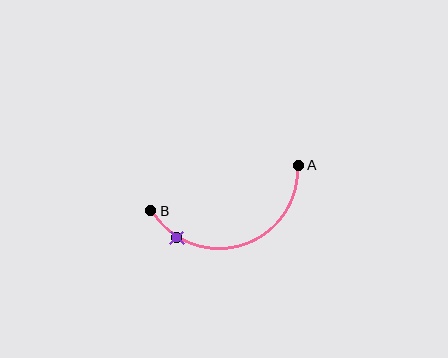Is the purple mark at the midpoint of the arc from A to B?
No. The purple mark lies on the arc but is closer to endpoint B. The arc midpoint would be at the point on the curve equidistant along the arc from both A and B.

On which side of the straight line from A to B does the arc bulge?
The arc bulges below the straight line connecting A and B.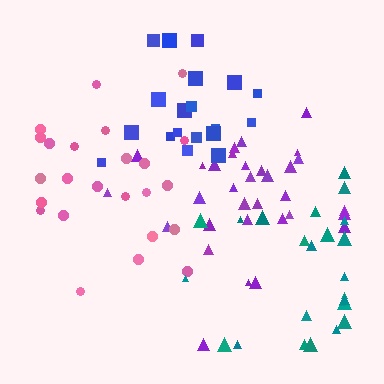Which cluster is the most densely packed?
Blue.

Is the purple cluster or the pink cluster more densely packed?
Pink.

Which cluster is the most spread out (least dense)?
Teal.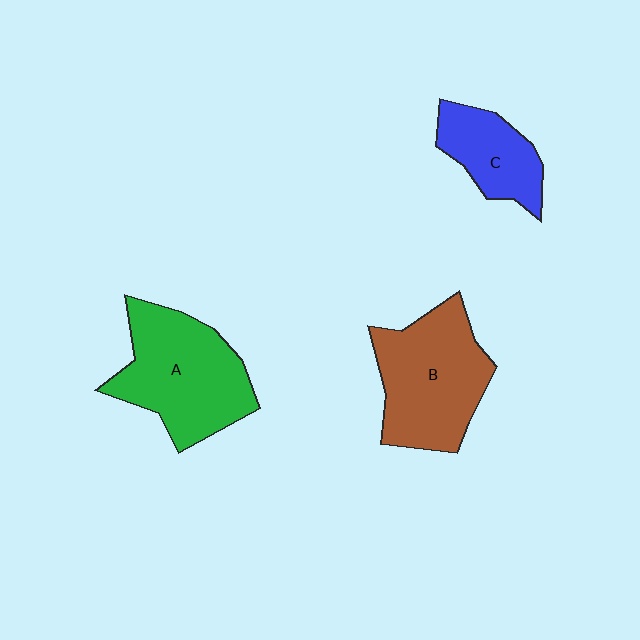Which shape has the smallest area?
Shape C (blue).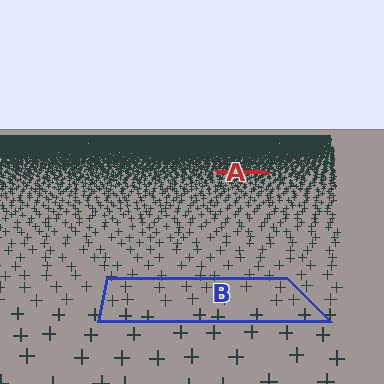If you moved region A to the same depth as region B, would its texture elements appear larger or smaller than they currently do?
They would appear larger. At a closer depth, the same texture elements are projected at a bigger on-screen size.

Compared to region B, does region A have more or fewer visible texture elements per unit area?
Region A has more texture elements per unit area — they are packed more densely because it is farther away.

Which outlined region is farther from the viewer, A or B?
Region A is farther from the viewer — the texture elements inside it appear smaller and more densely packed.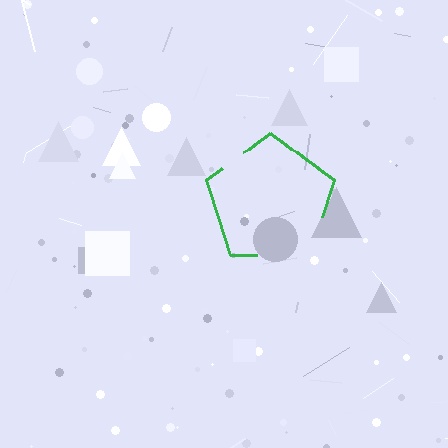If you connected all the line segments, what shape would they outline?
They would outline a pentagon.